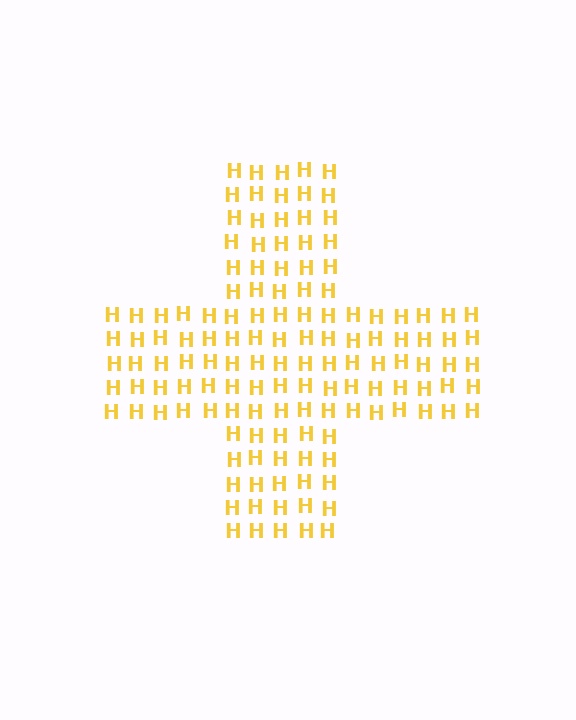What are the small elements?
The small elements are letter H's.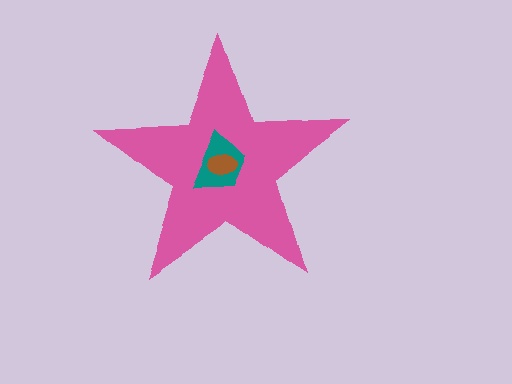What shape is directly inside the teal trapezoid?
The brown ellipse.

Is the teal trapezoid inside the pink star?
Yes.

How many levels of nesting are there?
3.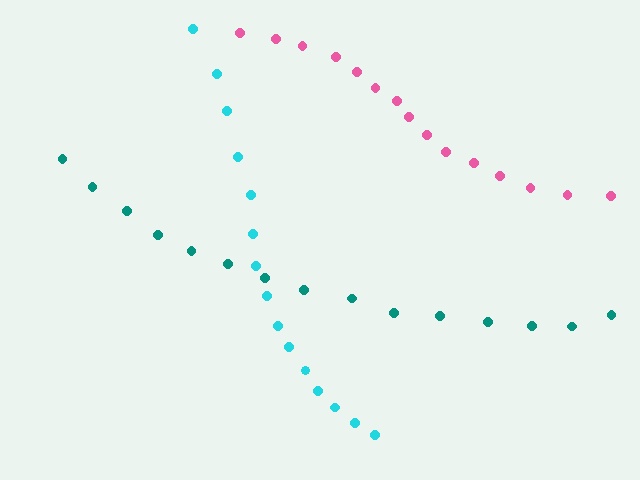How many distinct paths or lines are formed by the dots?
There are 3 distinct paths.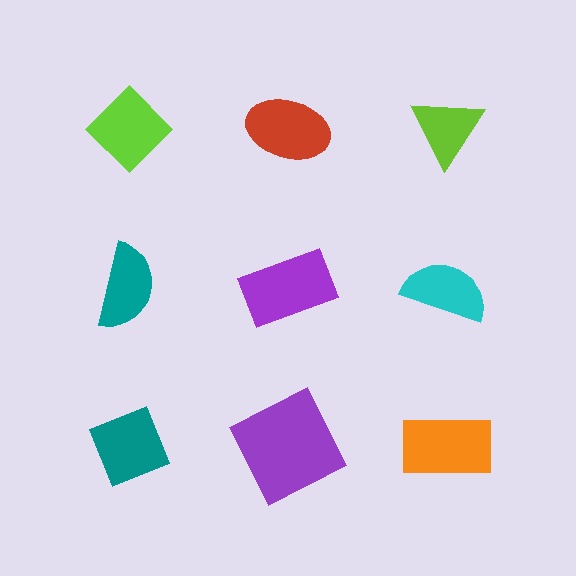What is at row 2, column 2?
A purple rectangle.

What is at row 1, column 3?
A lime triangle.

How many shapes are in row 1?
3 shapes.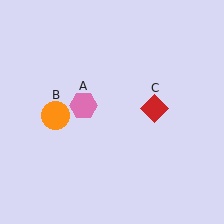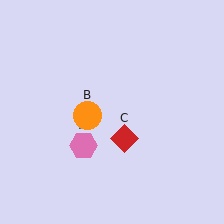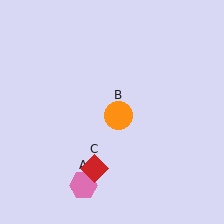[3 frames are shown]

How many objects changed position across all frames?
3 objects changed position: pink hexagon (object A), orange circle (object B), red diamond (object C).